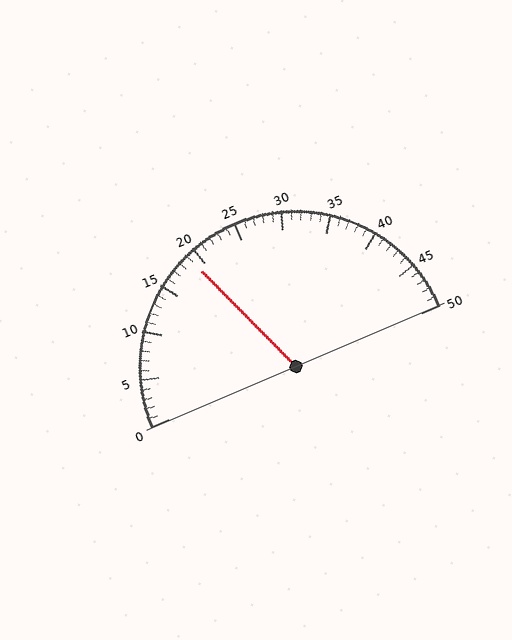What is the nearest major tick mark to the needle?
The nearest major tick mark is 20.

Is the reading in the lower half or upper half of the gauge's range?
The reading is in the lower half of the range (0 to 50).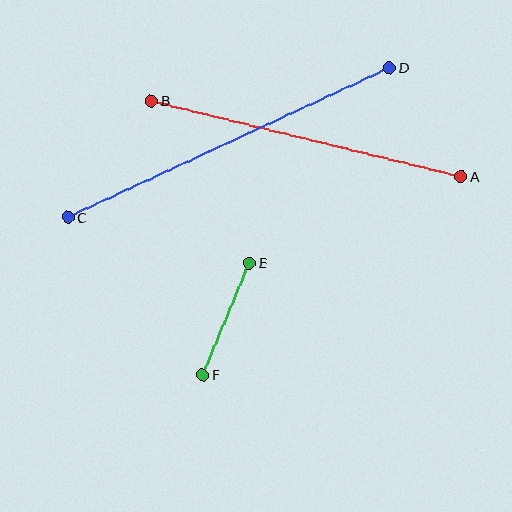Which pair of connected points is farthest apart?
Points C and D are farthest apart.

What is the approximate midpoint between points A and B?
The midpoint is at approximately (306, 139) pixels.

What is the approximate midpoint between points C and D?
The midpoint is at approximately (229, 142) pixels.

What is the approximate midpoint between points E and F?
The midpoint is at approximately (226, 319) pixels.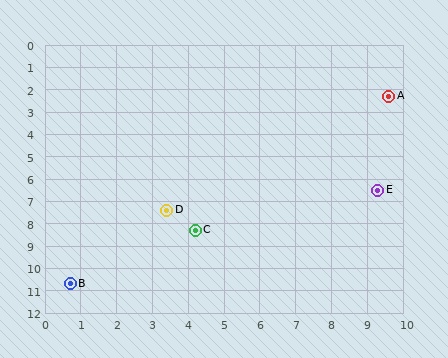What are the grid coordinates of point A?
Point A is at approximately (9.6, 2.3).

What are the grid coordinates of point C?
Point C is at approximately (4.2, 8.3).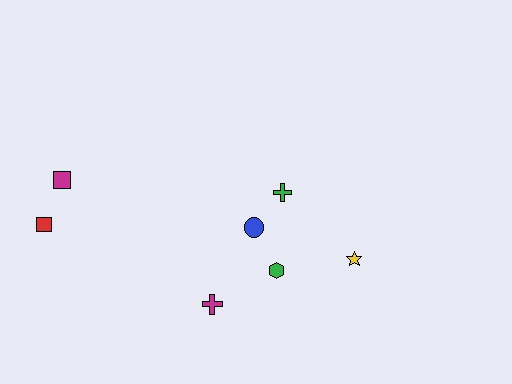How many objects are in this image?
There are 7 objects.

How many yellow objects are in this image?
There is 1 yellow object.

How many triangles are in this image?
There are no triangles.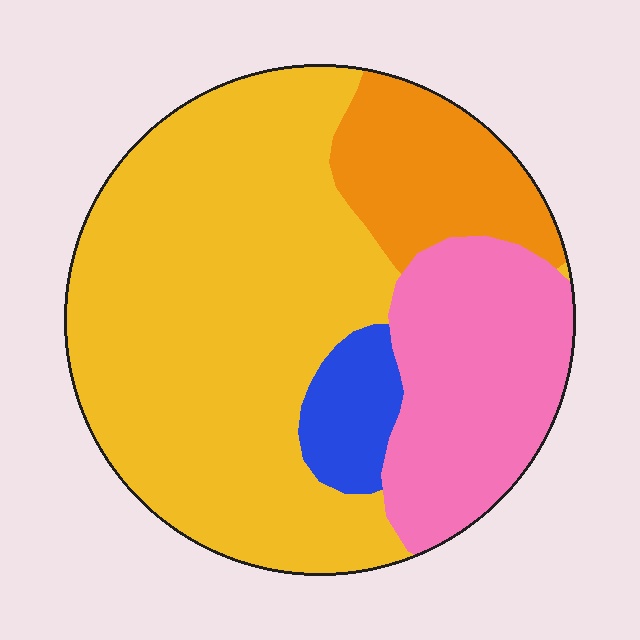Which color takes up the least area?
Blue, at roughly 5%.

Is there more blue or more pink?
Pink.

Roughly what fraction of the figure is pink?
Pink covers 22% of the figure.